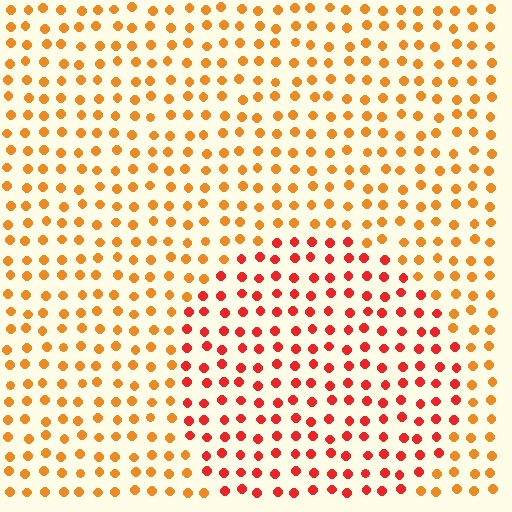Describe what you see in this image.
The image is filled with small orange elements in a uniform arrangement. A circle-shaped region is visible where the elements are tinted to a slightly different hue, forming a subtle color boundary.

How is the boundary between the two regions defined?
The boundary is defined purely by a slight shift in hue (about 32 degrees). Spacing, size, and orientation are identical on both sides.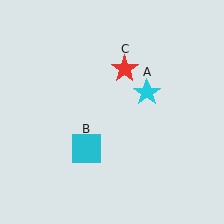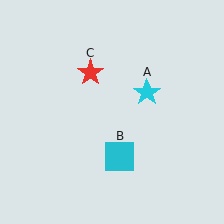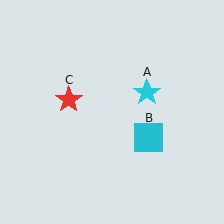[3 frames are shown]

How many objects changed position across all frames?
2 objects changed position: cyan square (object B), red star (object C).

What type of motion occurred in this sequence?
The cyan square (object B), red star (object C) rotated counterclockwise around the center of the scene.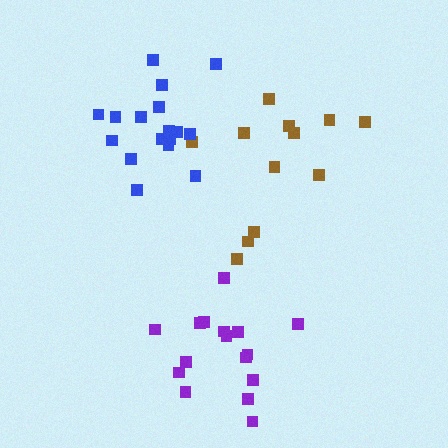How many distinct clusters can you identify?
There are 3 distinct clusters.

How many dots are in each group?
Group 1: 12 dots, Group 2: 16 dots, Group 3: 17 dots (45 total).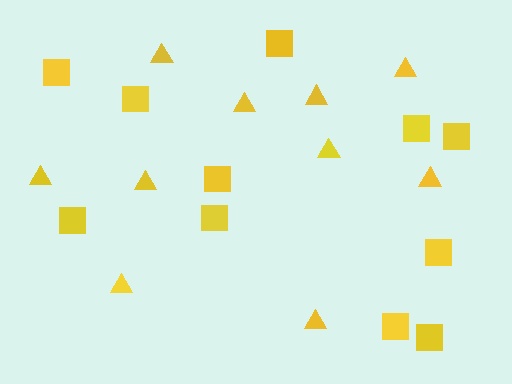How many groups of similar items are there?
There are 2 groups: one group of squares (11) and one group of triangles (10).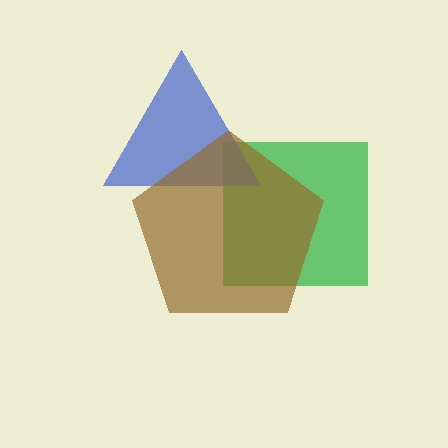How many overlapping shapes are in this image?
There are 3 overlapping shapes in the image.